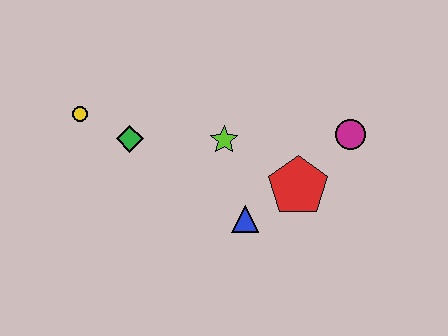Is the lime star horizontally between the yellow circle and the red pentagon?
Yes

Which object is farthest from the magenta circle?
The yellow circle is farthest from the magenta circle.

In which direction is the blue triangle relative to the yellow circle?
The blue triangle is to the right of the yellow circle.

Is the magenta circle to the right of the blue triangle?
Yes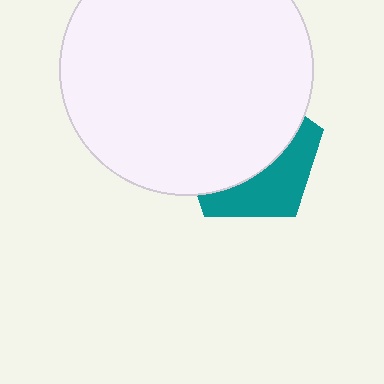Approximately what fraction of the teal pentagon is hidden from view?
Roughly 63% of the teal pentagon is hidden behind the white circle.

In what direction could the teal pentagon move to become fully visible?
The teal pentagon could move down. That would shift it out from behind the white circle entirely.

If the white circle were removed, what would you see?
You would see the complete teal pentagon.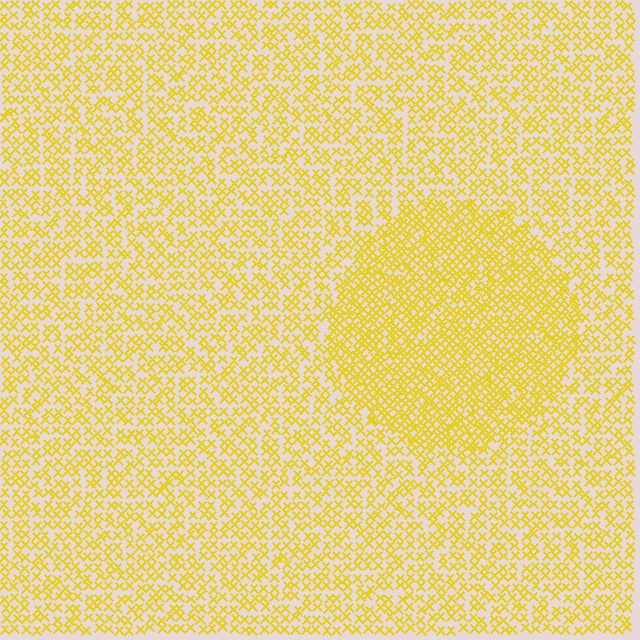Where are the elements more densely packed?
The elements are more densely packed inside the circle boundary.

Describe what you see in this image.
The image contains small yellow elements arranged at two different densities. A circle-shaped region is visible where the elements are more densely packed than the surrounding area.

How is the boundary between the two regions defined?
The boundary is defined by a change in element density (approximately 1.7x ratio). All elements are the same color, size, and shape.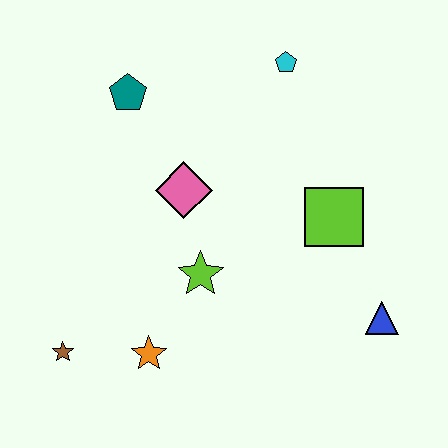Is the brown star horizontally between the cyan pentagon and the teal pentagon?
No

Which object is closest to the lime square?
The blue triangle is closest to the lime square.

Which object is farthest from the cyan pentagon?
The brown star is farthest from the cyan pentagon.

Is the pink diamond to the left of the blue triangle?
Yes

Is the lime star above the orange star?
Yes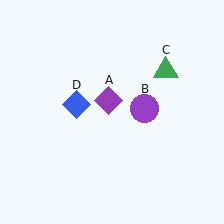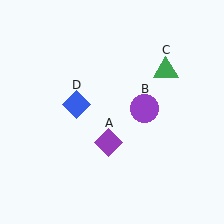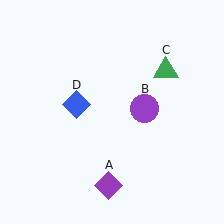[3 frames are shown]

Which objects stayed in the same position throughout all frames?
Purple circle (object B) and green triangle (object C) and blue diamond (object D) remained stationary.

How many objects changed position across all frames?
1 object changed position: purple diamond (object A).